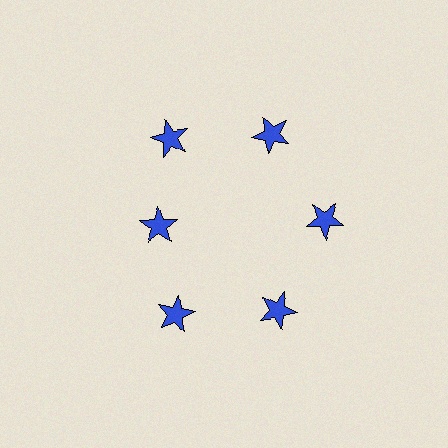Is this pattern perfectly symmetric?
No. The 6 blue stars are arranged in a ring, but one element near the 9 o'clock position is pulled inward toward the center, breaking the 6-fold rotational symmetry.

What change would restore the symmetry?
The symmetry would be restored by moving it outward, back onto the ring so that all 6 stars sit at equal angles and equal distance from the center.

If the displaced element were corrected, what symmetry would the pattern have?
It would have 6-fold rotational symmetry — the pattern would map onto itself every 60 degrees.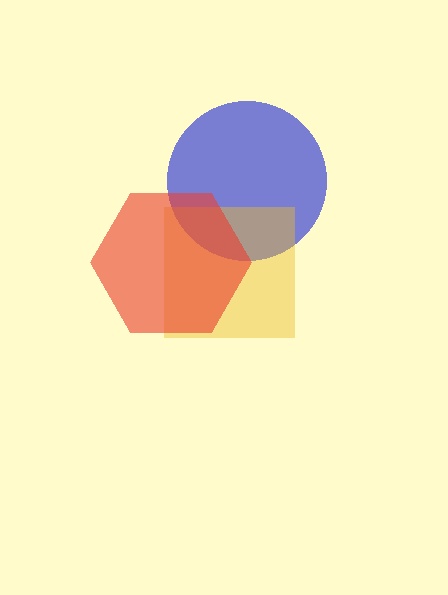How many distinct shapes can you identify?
There are 3 distinct shapes: a blue circle, a yellow square, a red hexagon.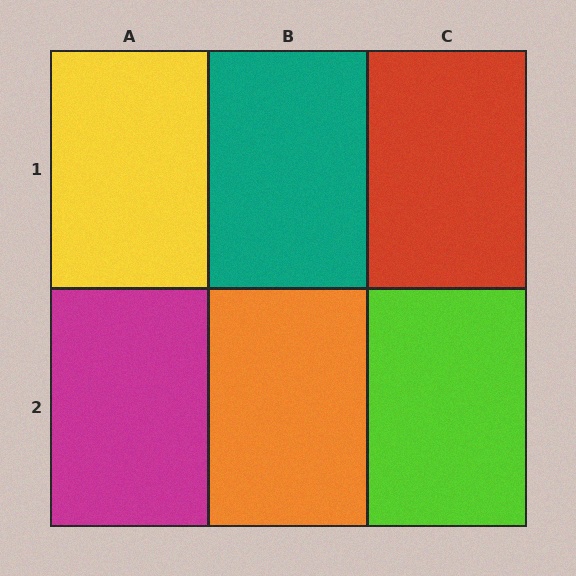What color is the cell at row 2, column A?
Magenta.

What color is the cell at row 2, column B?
Orange.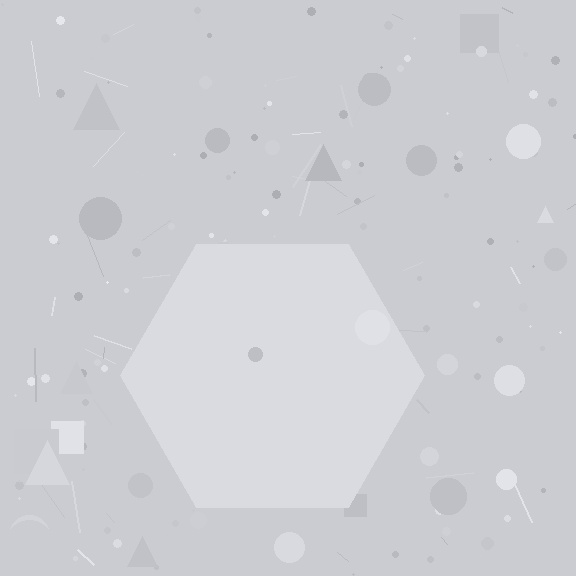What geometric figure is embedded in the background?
A hexagon is embedded in the background.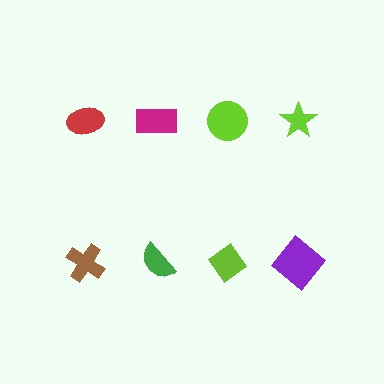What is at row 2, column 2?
A green semicircle.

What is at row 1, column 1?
A red ellipse.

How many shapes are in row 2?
4 shapes.